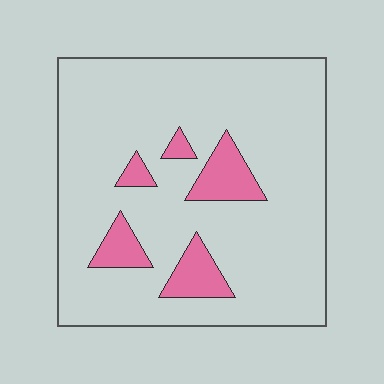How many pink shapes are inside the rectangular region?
5.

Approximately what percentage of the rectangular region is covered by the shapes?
Approximately 15%.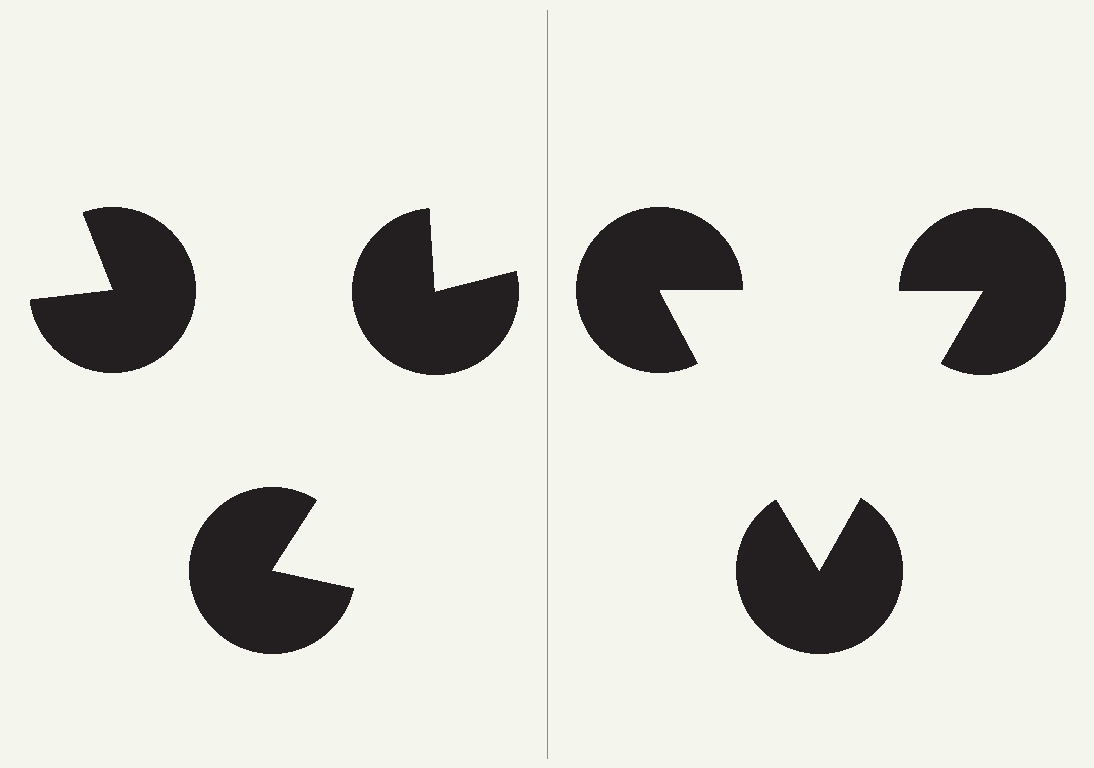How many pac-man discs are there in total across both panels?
6 — 3 on each side.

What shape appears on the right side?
An illusory triangle.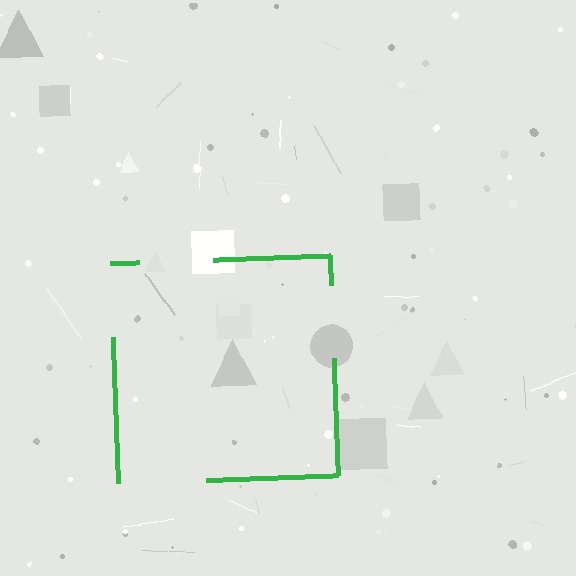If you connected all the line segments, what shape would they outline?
They would outline a square.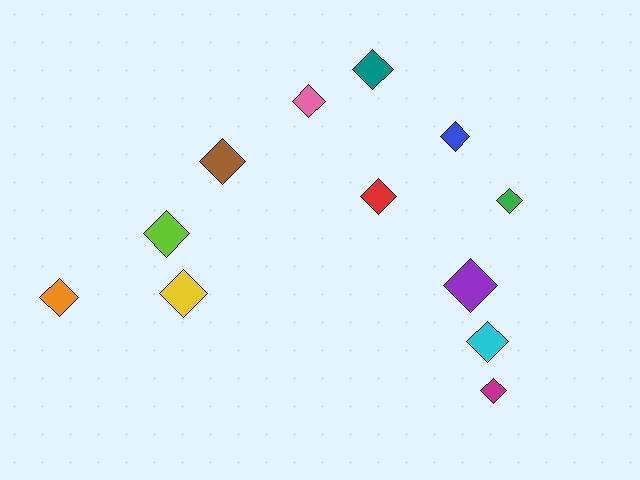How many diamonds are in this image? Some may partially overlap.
There are 12 diamonds.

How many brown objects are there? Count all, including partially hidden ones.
There is 1 brown object.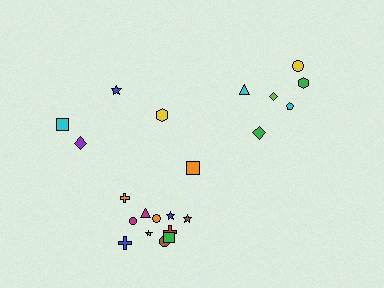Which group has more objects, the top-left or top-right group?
The top-right group.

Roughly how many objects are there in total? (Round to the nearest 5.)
Roughly 20 objects in total.